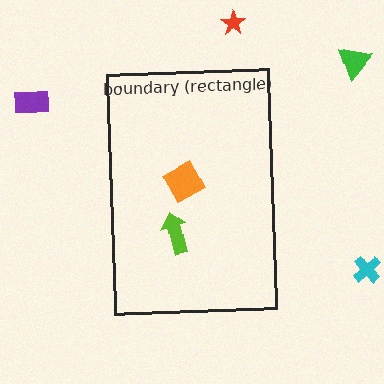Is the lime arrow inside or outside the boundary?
Inside.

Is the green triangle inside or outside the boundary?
Outside.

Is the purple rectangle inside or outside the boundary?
Outside.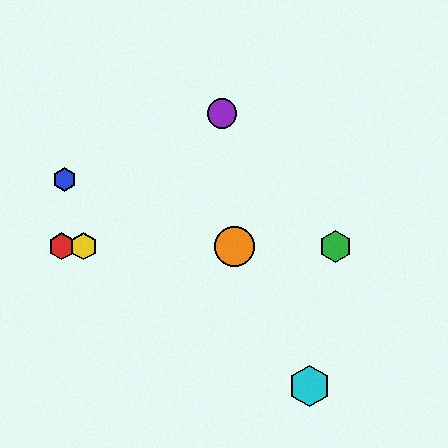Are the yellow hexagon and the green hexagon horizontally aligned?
Yes, both are at y≈246.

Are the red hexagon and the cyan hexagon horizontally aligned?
No, the red hexagon is at y≈246 and the cyan hexagon is at y≈386.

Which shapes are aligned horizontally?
The red hexagon, the green hexagon, the yellow hexagon, the orange circle are aligned horizontally.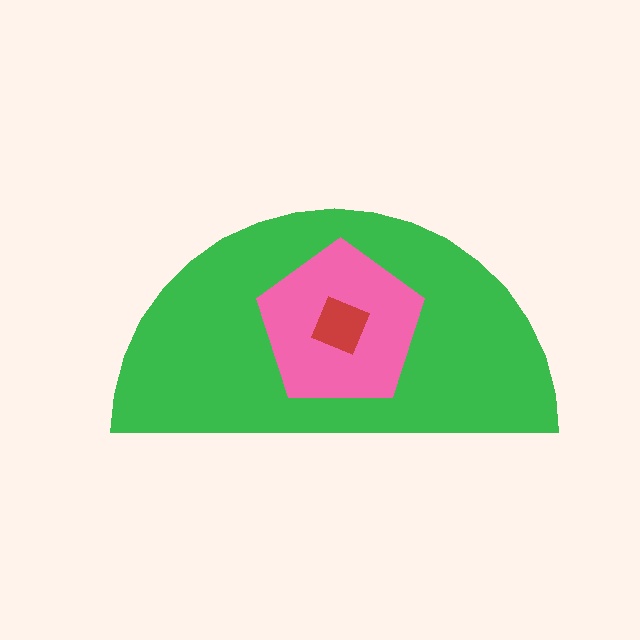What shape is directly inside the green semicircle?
The pink pentagon.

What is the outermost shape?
The green semicircle.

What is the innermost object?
The red square.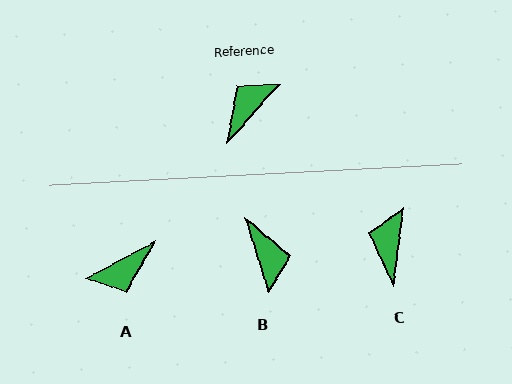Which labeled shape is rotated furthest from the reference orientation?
A, about 161 degrees away.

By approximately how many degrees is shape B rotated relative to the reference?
Approximately 121 degrees clockwise.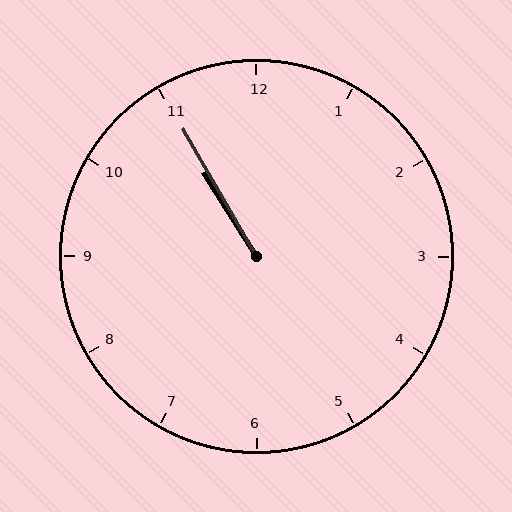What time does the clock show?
10:55.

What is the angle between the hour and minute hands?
Approximately 2 degrees.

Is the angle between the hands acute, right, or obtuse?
It is acute.